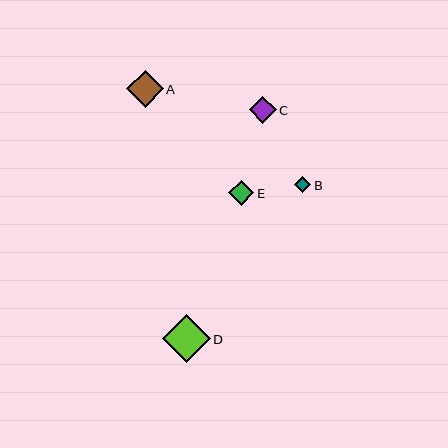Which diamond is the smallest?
Diamond B is the smallest with a size of approximately 16 pixels.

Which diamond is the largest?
Diamond D is the largest with a size of approximately 47 pixels.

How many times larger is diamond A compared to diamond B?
Diamond A is approximately 2.2 times the size of diamond B.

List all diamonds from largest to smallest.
From largest to smallest: D, A, C, E, B.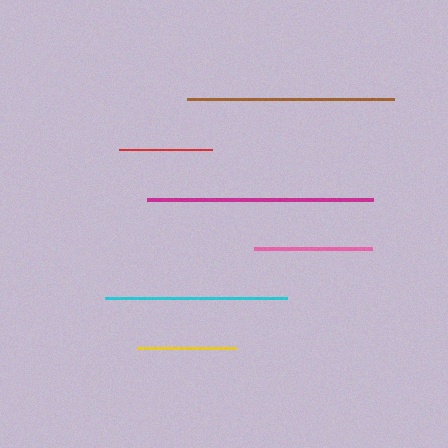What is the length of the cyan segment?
The cyan segment is approximately 182 pixels long.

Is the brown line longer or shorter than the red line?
The brown line is longer than the red line.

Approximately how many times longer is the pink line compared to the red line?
The pink line is approximately 1.3 times the length of the red line.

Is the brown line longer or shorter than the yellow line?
The brown line is longer than the yellow line.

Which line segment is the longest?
The magenta line is the longest at approximately 226 pixels.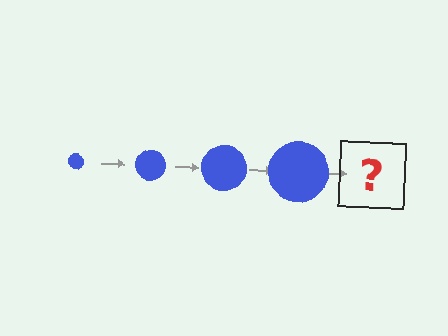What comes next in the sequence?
The next element should be a blue circle, larger than the previous one.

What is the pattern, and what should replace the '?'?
The pattern is that the circle gets progressively larger each step. The '?' should be a blue circle, larger than the previous one.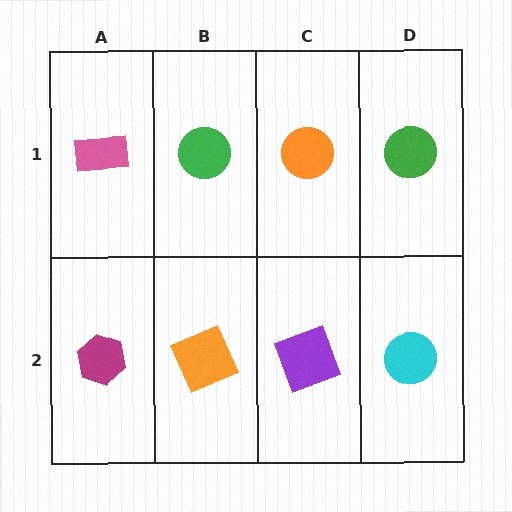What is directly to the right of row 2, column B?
A purple square.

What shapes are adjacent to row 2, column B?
A green circle (row 1, column B), a magenta hexagon (row 2, column A), a purple square (row 2, column C).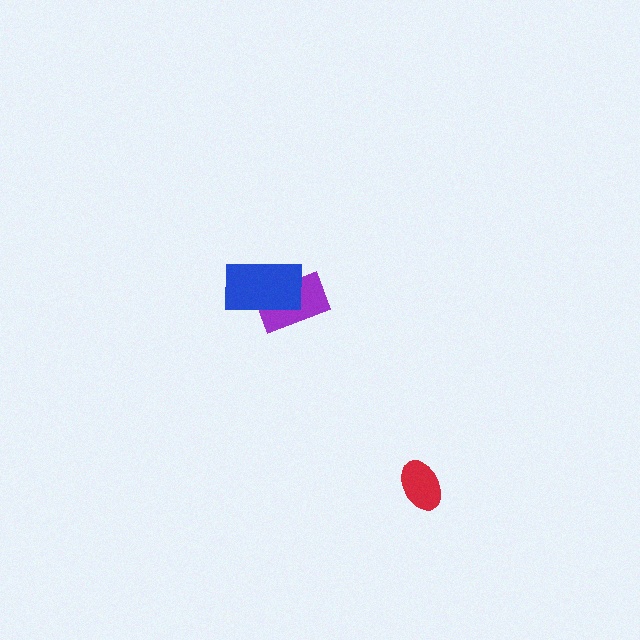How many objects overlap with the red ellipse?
0 objects overlap with the red ellipse.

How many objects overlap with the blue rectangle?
1 object overlaps with the blue rectangle.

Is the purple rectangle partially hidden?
Yes, it is partially covered by another shape.